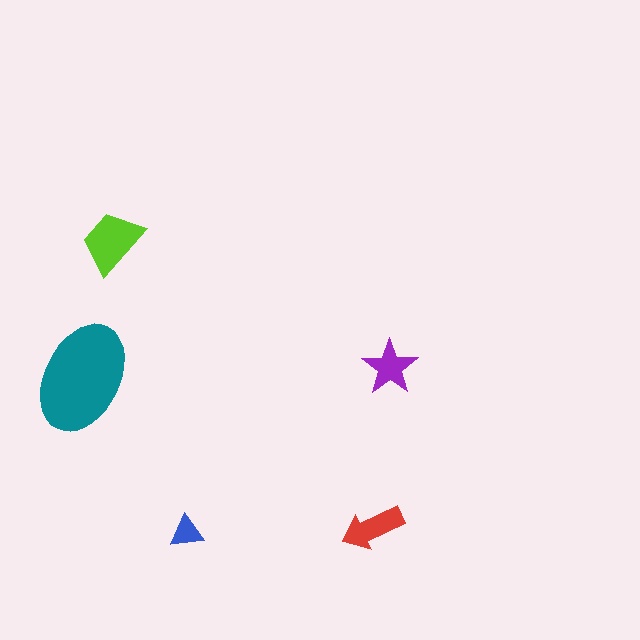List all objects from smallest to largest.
The blue triangle, the purple star, the red arrow, the lime trapezoid, the teal ellipse.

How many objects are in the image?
There are 5 objects in the image.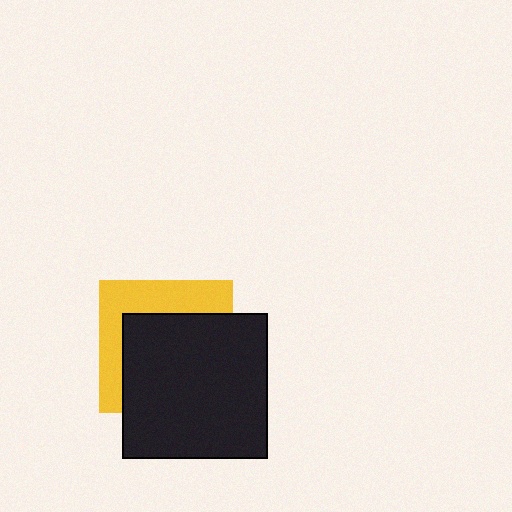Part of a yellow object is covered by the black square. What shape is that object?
It is a square.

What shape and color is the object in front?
The object in front is a black square.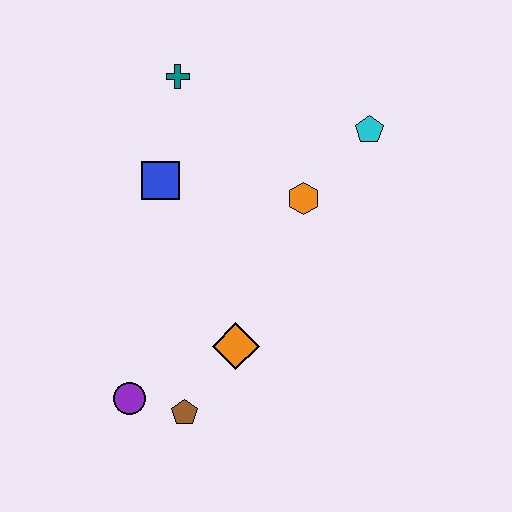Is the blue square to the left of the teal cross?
Yes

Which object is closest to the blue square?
The teal cross is closest to the blue square.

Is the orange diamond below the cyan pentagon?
Yes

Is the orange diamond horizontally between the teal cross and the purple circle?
No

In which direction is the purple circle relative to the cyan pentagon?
The purple circle is below the cyan pentagon.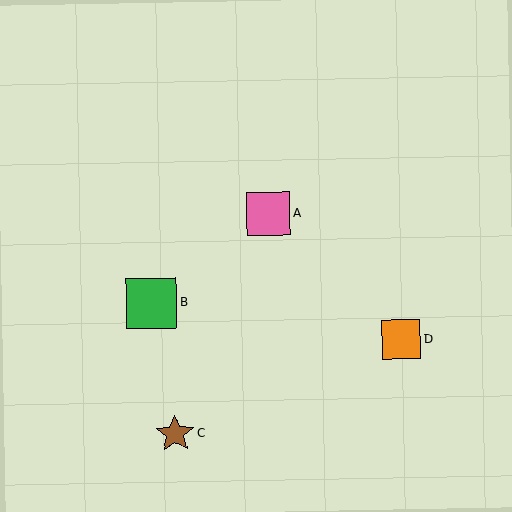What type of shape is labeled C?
Shape C is a brown star.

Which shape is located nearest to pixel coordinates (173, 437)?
The brown star (labeled C) at (175, 434) is nearest to that location.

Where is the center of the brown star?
The center of the brown star is at (175, 434).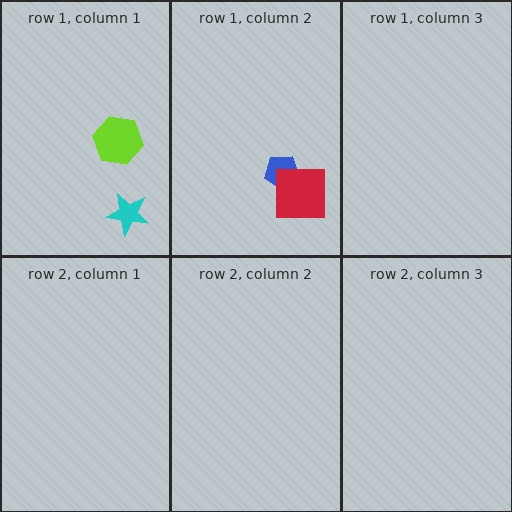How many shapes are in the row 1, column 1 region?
2.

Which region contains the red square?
The row 1, column 2 region.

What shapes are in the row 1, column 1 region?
The lime hexagon, the cyan star.